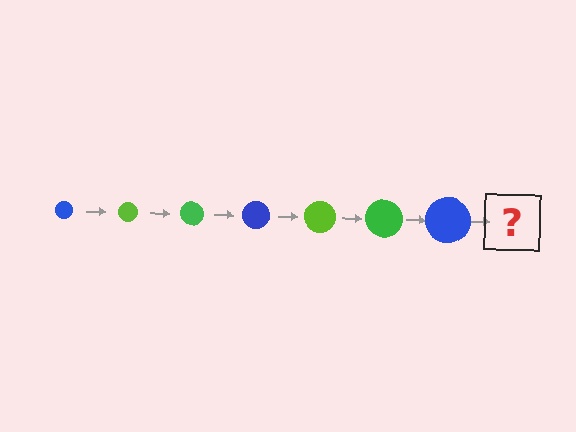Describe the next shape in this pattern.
It should be a lime circle, larger than the previous one.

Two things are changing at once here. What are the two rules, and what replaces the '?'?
The two rules are that the circle grows larger each step and the color cycles through blue, lime, and green. The '?' should be a lime circle, larger than the previous one.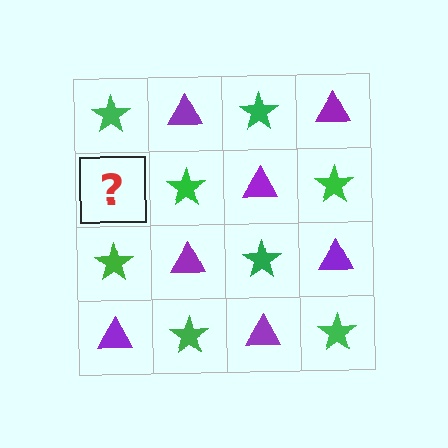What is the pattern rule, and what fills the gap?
The rule is that it alternates green star and purple triangle in a checkerboard pattern. The gap should be filled with a purple triangle.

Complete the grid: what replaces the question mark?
The question mark should be replaced with a purple triangle.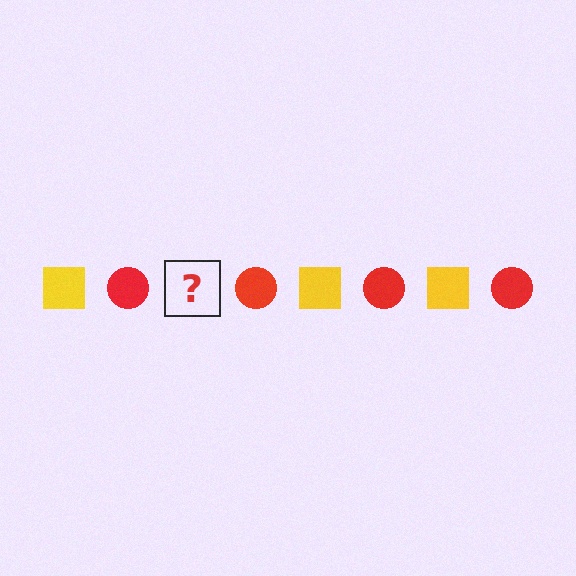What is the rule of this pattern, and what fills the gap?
The rule is that the pattern alternates between yellow square and red circle. The gap should be filled with a yellow square.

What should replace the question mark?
The question mark should be replaced with a yellow square.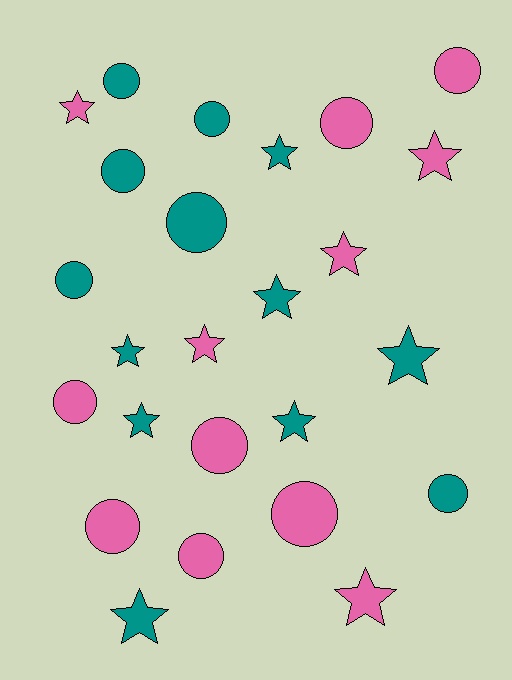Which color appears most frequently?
Teal, with 13 objects.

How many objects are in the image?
There are 25 objects.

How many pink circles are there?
There are 7 pink circles.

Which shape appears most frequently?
Circle, with 13 objects.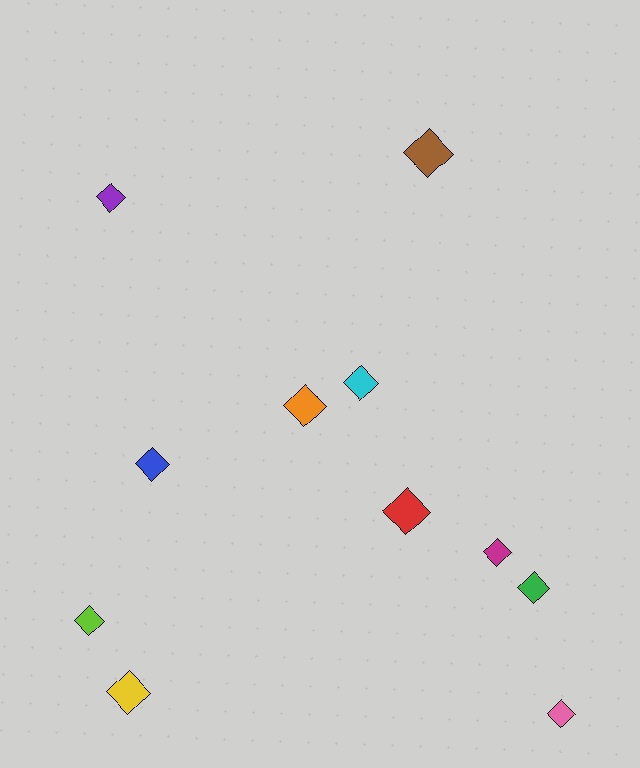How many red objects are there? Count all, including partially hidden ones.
There is 1 red object.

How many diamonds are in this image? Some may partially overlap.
There are 11 diamonds.